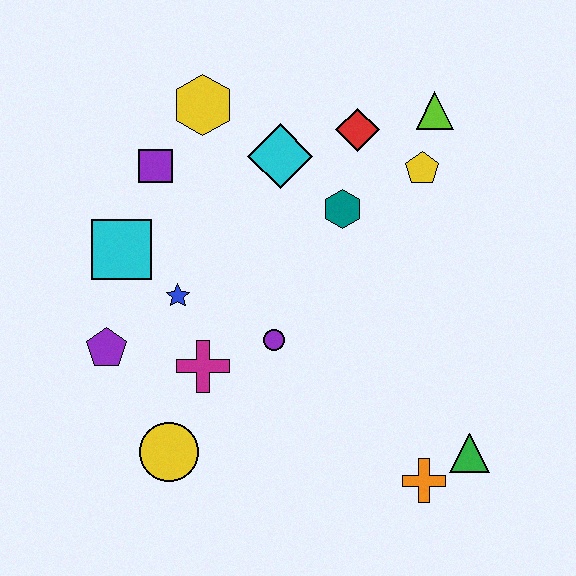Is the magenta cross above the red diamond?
No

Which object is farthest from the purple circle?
The lime triangle is farthest from the purple circle.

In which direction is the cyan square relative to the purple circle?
The cyan square is to the left of the purple circle.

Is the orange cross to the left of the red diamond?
No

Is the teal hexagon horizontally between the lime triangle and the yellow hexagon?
Yes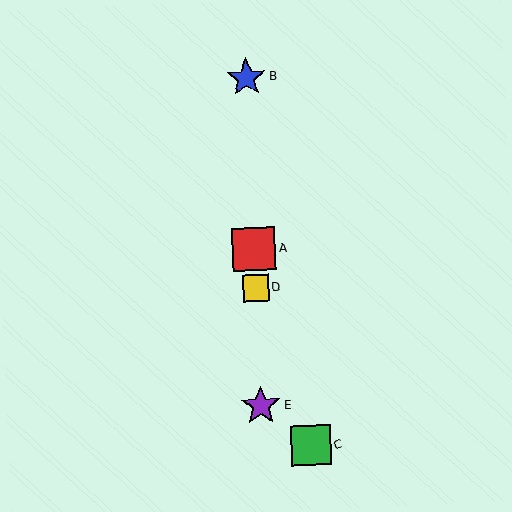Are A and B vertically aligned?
Yes, both are at x≈254.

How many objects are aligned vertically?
4 objects (A, B, D, E) are aligned vertically.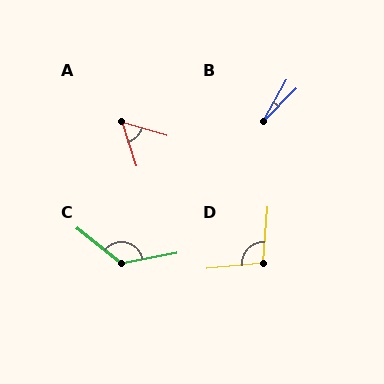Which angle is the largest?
C, at approximately 130 degrees.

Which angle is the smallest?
B, at approximately 16 degrees.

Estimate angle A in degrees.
Approximately 55 degrees.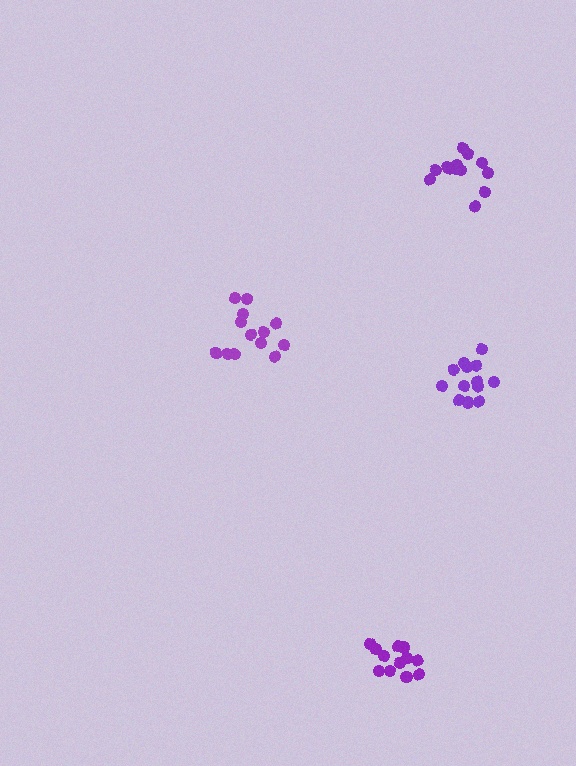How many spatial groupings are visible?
There are 4 spatial groupings.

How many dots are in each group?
Group 1: 13 dots, Group 2: 13 dots, Group 3: 13 dots, Group 4: 12 dots (51 total).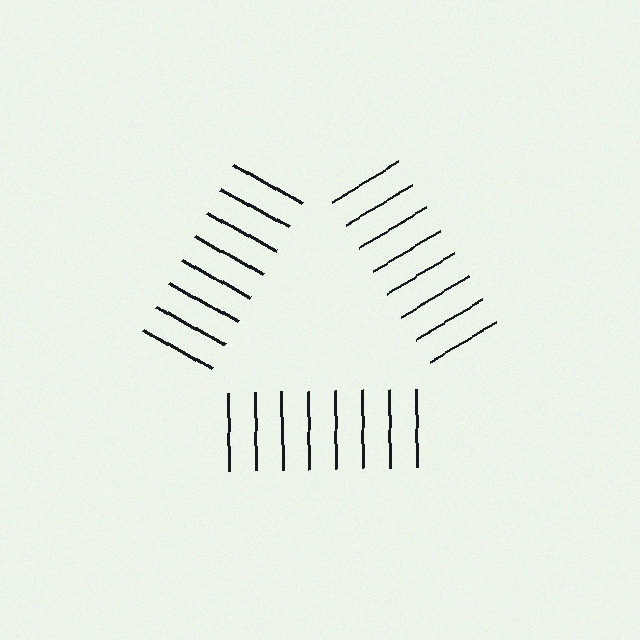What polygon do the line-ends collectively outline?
An illusory triangle — the line segments terminate on its edges but no continuous stroke is drawn.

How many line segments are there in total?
24 — 8 along each of the 3 edges.